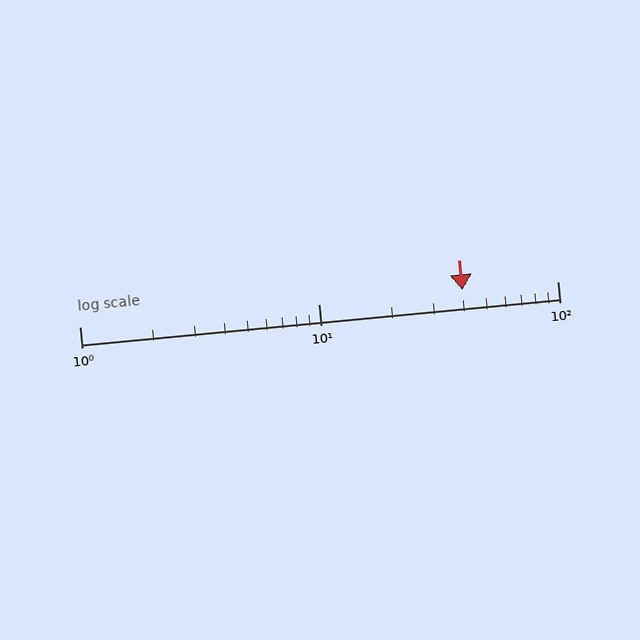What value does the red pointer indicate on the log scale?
The pointer indicates approximately 40.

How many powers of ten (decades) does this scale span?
The scale spans 2 decades, from 1 to 100.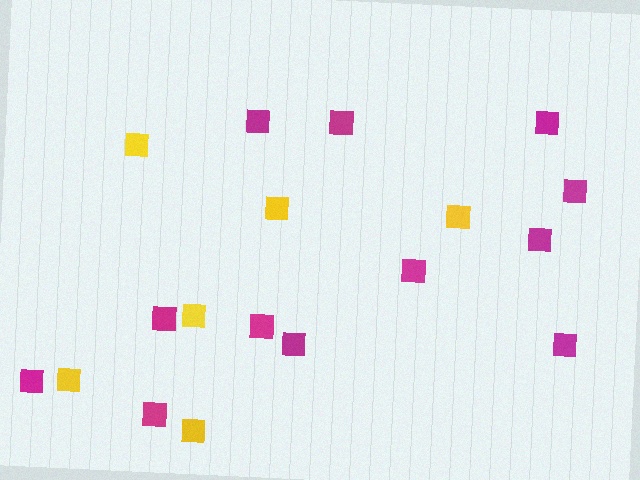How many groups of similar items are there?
There are 2 groups: one group of yellow squares (6) and one group of magenta squares (12).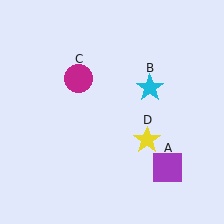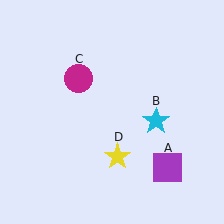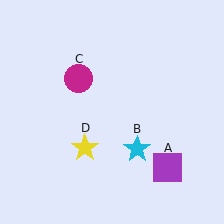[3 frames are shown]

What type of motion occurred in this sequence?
The cyan star (object B), yellow star (object D) rotated clockwise around the center of the scene.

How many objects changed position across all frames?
2 objects changed position: cyan star (object B), yellow star (object D).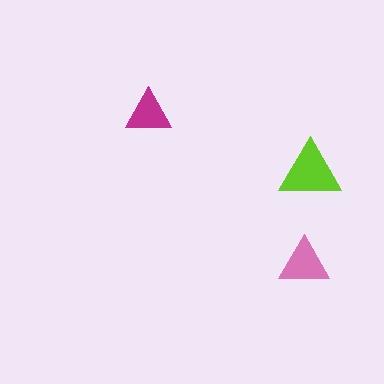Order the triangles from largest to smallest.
the lime one, the pink one, the magenta one.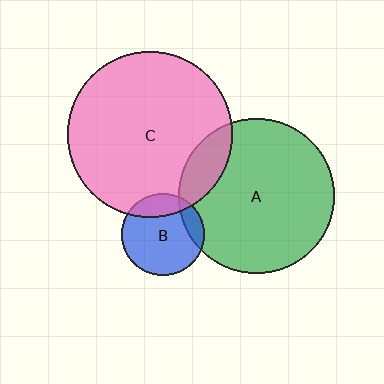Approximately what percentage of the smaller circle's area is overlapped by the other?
Approximately 20%.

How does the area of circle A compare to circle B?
Approximately 3.5 times.